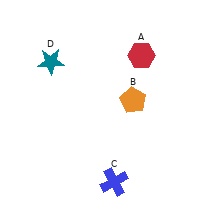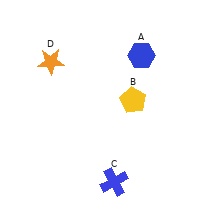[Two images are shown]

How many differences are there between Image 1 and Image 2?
There are 3 differences between the two images.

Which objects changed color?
A changed from red to blue. B changed from orange to yellow. D changed from teal to orange.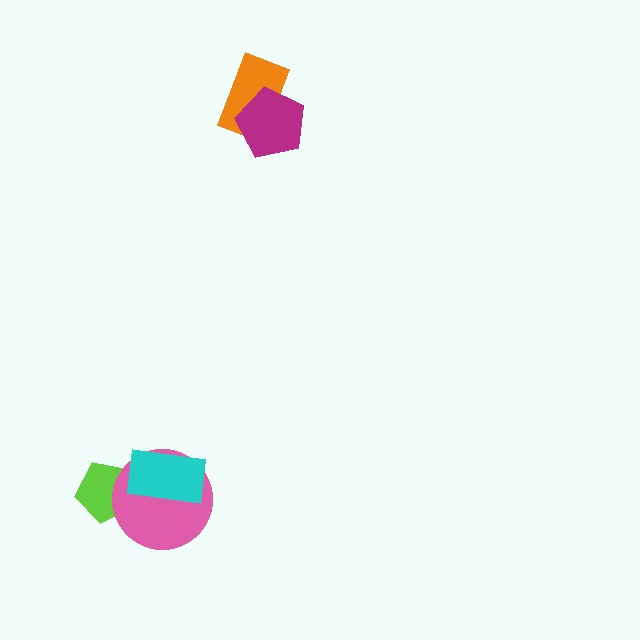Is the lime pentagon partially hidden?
Yes, it is partially covered by another shape.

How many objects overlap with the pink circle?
2 objects overlap with the pink circle.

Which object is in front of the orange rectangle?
The magenta pentagon is in front of the orange rectangle.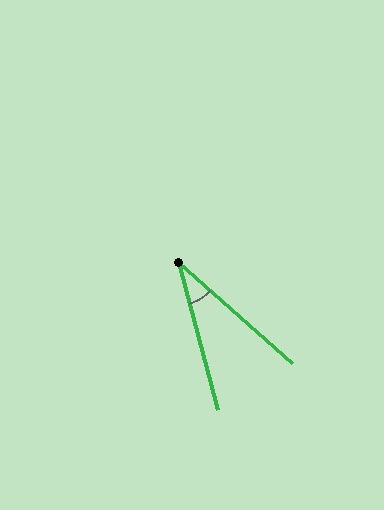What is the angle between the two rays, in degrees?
Approximately 33 degrees.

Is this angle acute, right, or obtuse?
It is acute.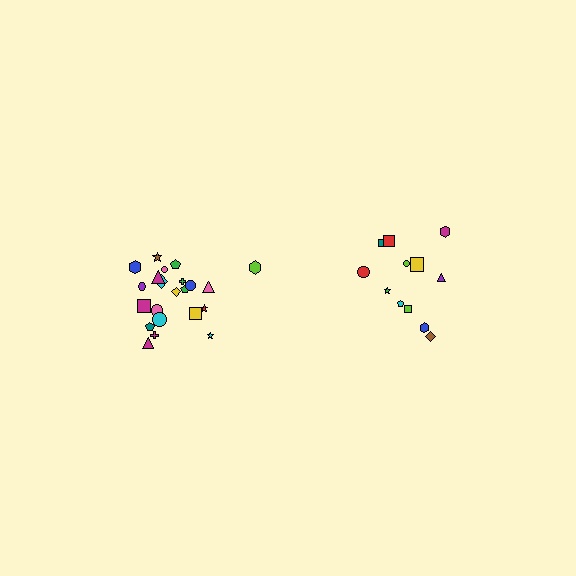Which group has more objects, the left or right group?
The left group.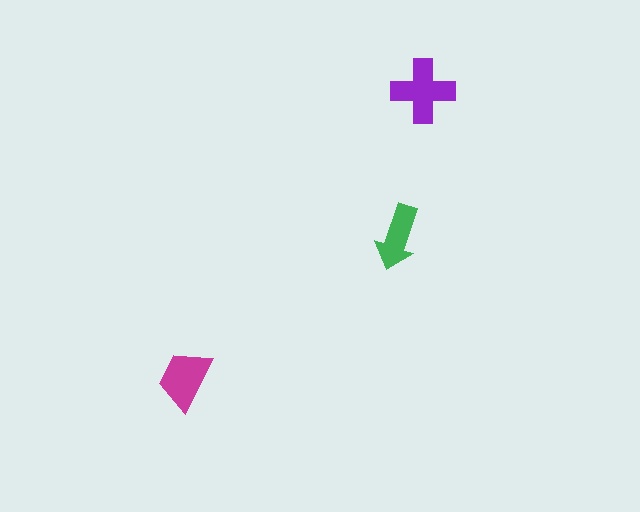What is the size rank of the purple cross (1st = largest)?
1st.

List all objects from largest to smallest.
The purple cross, the magenta trapezoid, the green arrow.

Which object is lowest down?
The magenta trapezoid is bottommost.